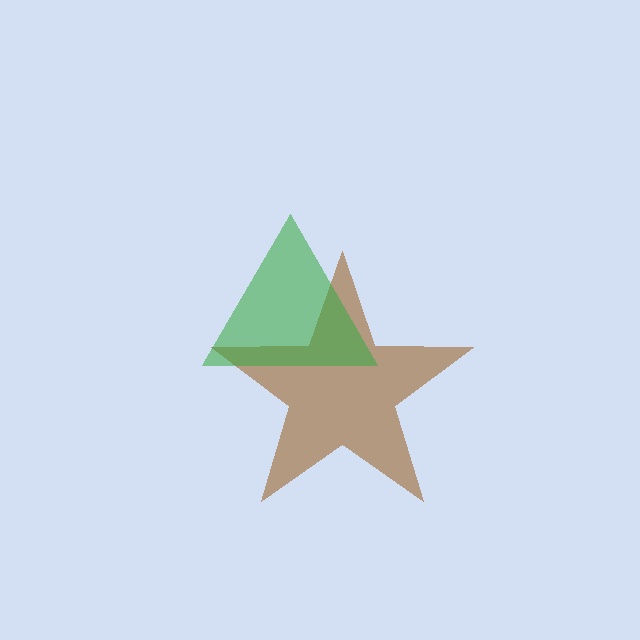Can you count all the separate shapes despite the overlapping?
Yes, there are 2 separate shapes.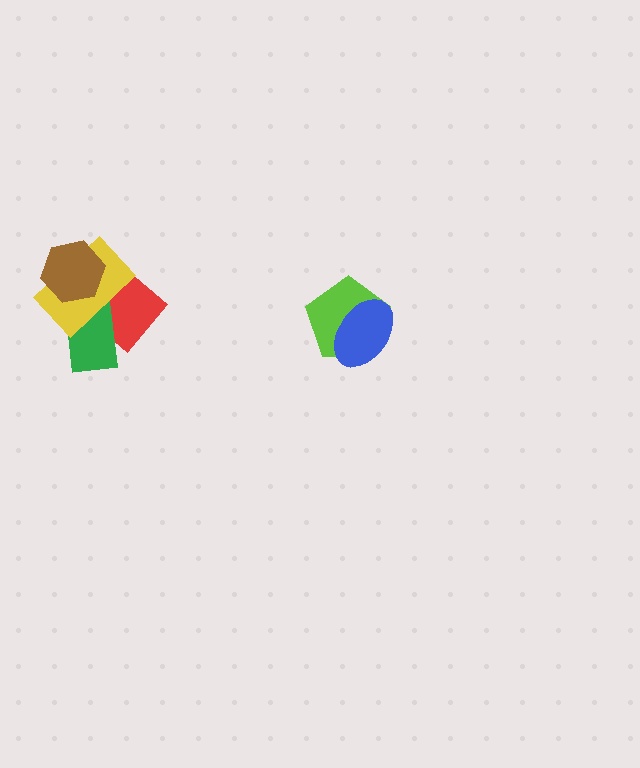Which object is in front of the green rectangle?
The yellow rectangle is in front of the green rectangle.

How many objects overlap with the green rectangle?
2 objects overlap with the green rectangle.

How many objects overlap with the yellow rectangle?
3 objects overlap with the yellow rectangle.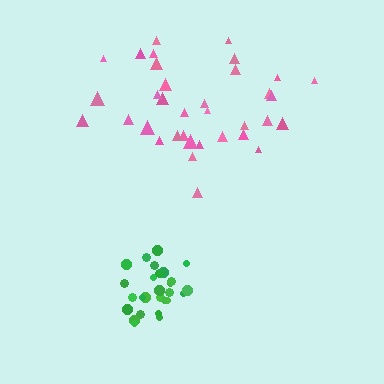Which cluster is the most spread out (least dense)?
Pink.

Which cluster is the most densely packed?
Green.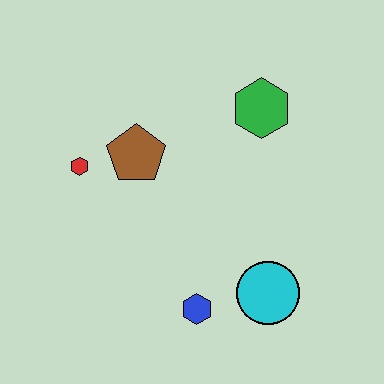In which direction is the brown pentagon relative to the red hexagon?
The brown pentagon is to the right of the red hexagon.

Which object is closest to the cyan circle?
The blue hexagon is closest to the cyan circle.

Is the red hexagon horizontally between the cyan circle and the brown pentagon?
No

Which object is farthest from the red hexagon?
The cyan circle is farthest from the red hexagon.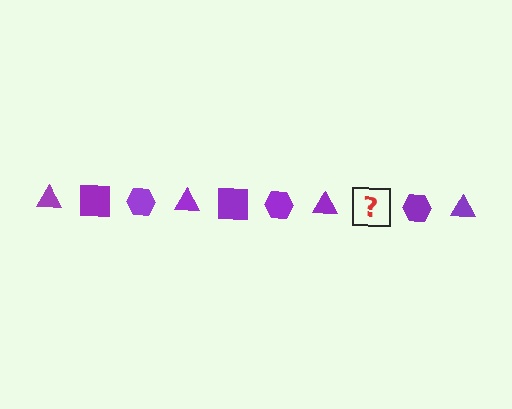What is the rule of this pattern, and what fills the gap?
The rule is that the pattern cycles through triangle, square, hexagon shapes in purple. The gap should be filled with a purple square.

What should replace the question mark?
The question mark should be replaced with a purple square.